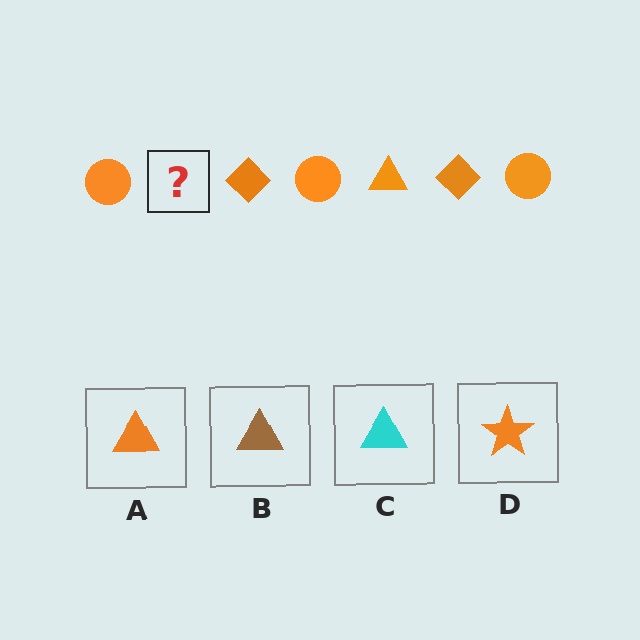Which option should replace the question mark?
Option A.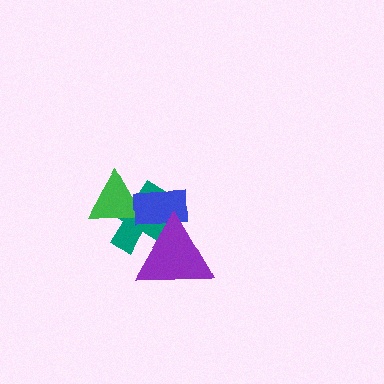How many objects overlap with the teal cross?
3 objects overlap with the teal cross.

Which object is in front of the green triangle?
The blue rectangle is in front of the green triangle.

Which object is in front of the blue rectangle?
The purple triangle is in front of the blue rectangle.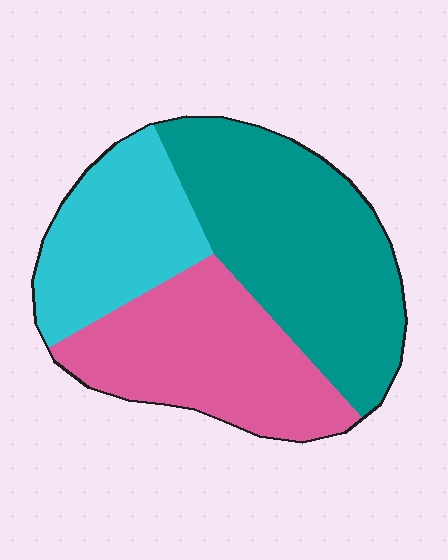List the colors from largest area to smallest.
From largest to smallest: teal, pink, cyan.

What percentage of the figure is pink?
Pink covers 33% of the figure.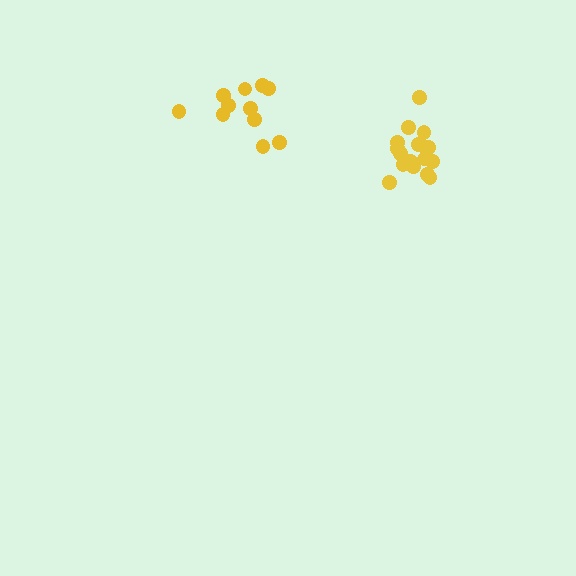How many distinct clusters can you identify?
There are 2 distinct clusters.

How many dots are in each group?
Group 1: 17 dots, Group 2: 11 dots (28 total).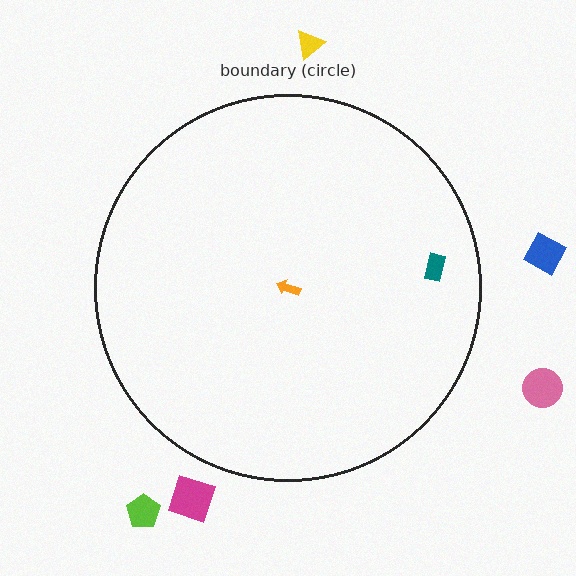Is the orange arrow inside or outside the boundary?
Inside.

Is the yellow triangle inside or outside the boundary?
Outside.